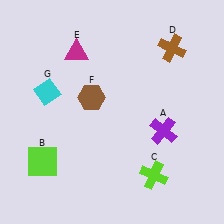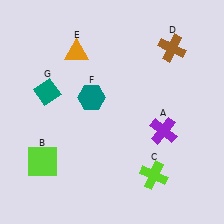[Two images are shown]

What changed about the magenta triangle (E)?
In Image 1, E is magenta. In Image 2, it changed to orange.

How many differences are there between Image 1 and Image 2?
There are 3 differences between the two images.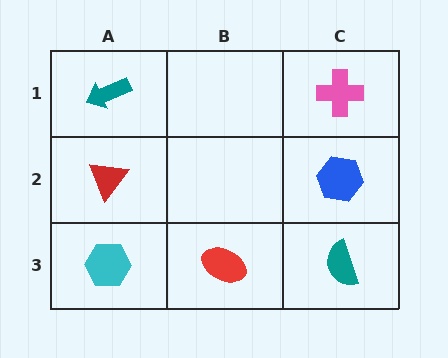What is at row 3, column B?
A red ellipse.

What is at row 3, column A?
A cyan hexagon.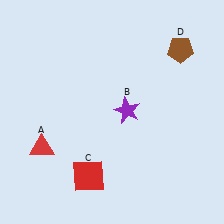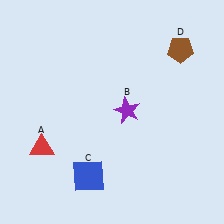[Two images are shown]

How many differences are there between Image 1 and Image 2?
There is 1 difference between the two images.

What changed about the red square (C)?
In Image 1, C is red. In Image 2, it changed to blue.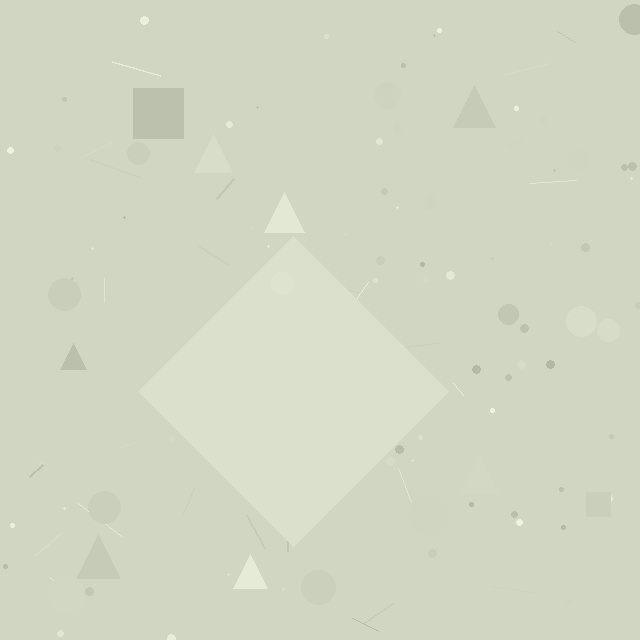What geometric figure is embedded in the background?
A diamond is embedded in the background.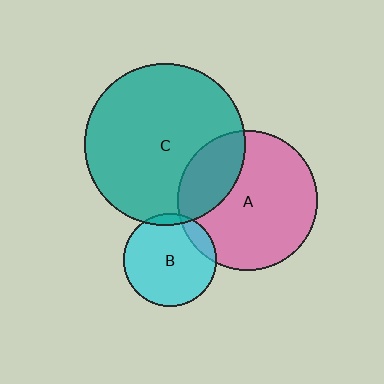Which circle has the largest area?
Circle C (teal).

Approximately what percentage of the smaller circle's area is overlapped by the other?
Approximately 25%.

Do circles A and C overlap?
Yes.